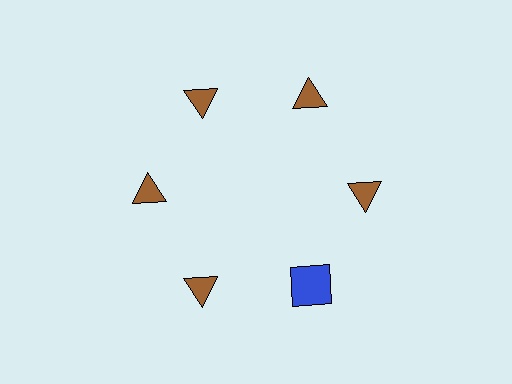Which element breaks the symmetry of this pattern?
The blue square at roughly the 5 o'clock position breaks the symmetry. All other shapes are brown triangles.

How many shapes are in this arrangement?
There are 6 shapes arranged in a ring pattern.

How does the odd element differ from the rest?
It differs in both color (blue instead of brown) and shape (square instead of triangle).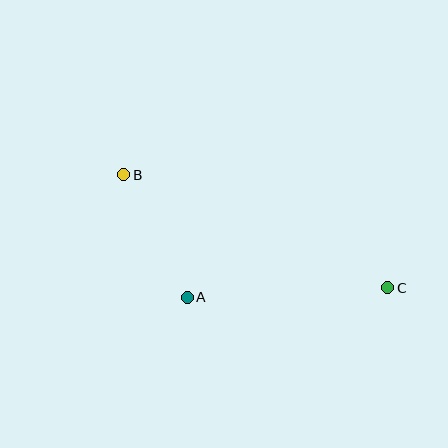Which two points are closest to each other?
Points A and B are closest to each other.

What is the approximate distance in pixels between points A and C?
The distance between A and C is approximately 201 pixels.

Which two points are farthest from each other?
Points B and C are farthest from each other.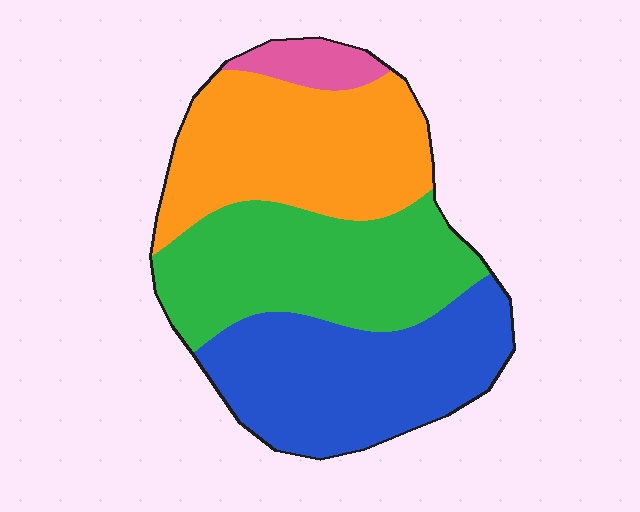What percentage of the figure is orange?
Orange takes up between a quarter and a half of the figure.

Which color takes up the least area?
Pink, at roughly 5%.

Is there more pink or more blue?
Blue.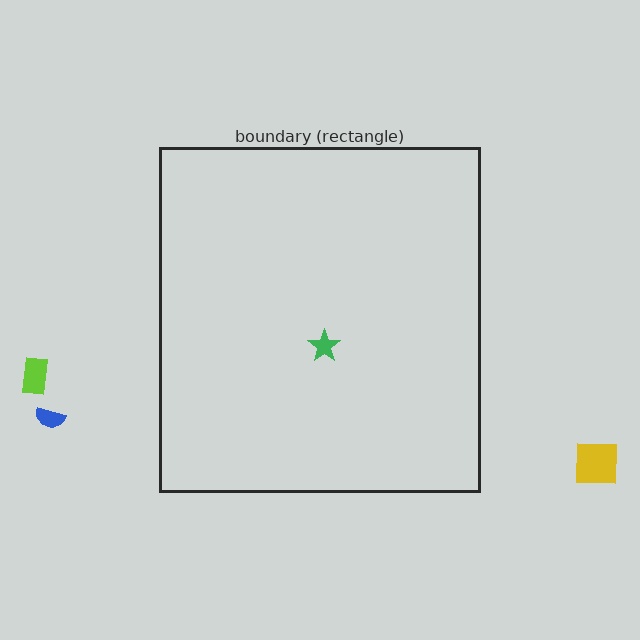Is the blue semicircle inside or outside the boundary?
Outside.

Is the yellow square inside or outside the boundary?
Outside.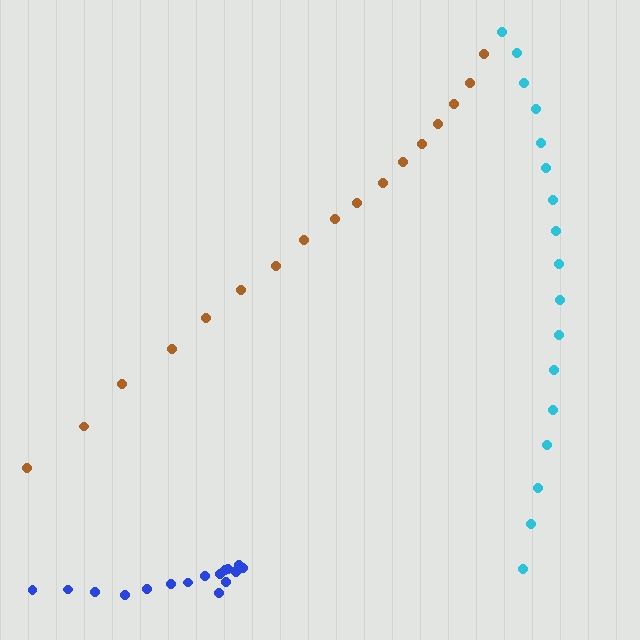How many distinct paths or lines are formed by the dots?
There are 3 distinct paths.